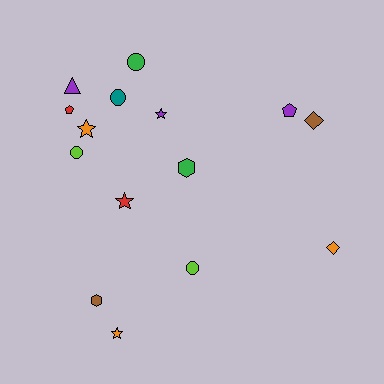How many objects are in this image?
There are 15 objects.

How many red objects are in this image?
There are 2 red objects.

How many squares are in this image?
There are no squares.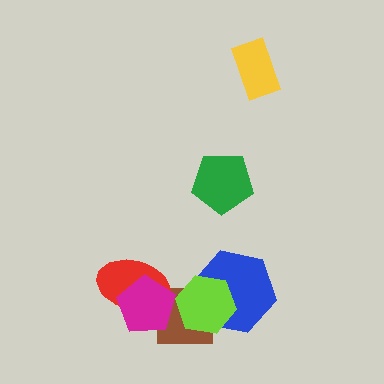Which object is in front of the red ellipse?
The magenta pentagon is in front of the red ellipse.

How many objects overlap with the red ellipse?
1 object overlaps with the red ellipse.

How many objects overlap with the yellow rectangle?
0 objects overlap with the yellow rectangle.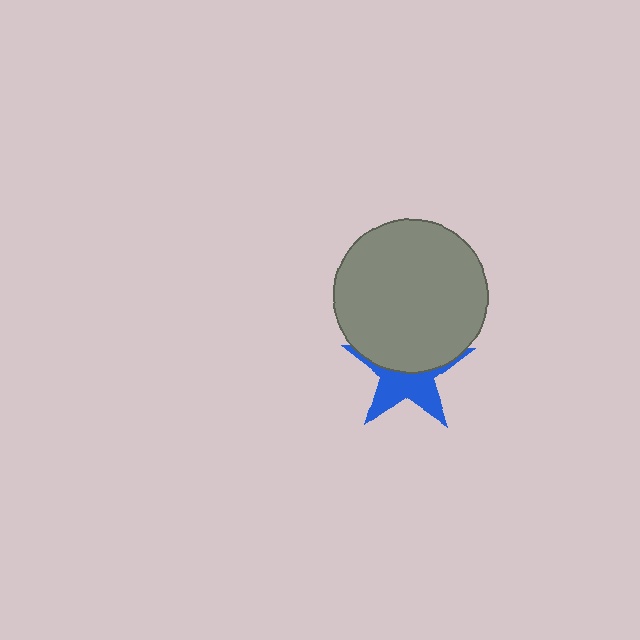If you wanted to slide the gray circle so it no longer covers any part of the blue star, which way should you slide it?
Slide it up — that is the most direct way to separate the two shapes.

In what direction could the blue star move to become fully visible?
The blue star could move down. That would shift it out from behind the gray circle entirely.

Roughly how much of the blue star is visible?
About half of it is visible (roughly 49%).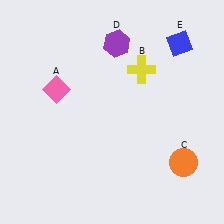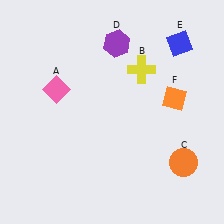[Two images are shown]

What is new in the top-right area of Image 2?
An orange diamond (F) was added in the top-right area of Image 2.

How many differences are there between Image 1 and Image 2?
There is 1 difference between the two images.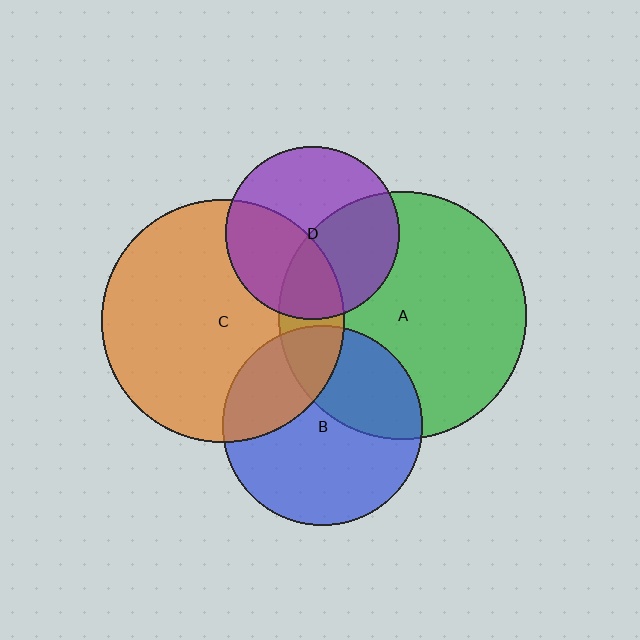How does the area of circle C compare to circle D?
Approximately 2.0 times.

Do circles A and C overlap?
Yes.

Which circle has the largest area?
Circle A (green).